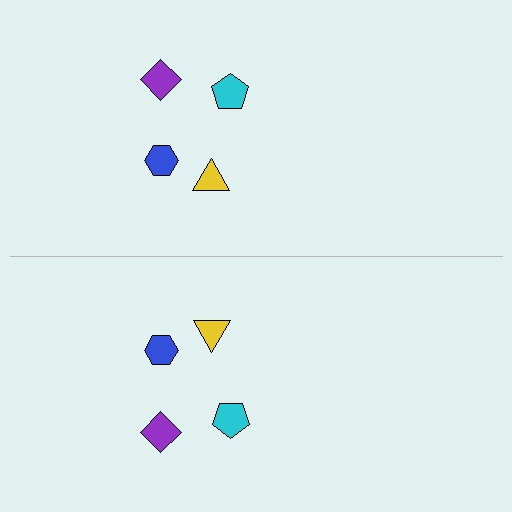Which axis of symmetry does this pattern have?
The pattern has a horizontal axis of symmetry running through the center of the image.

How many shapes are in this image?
There are 8 shapes in this image.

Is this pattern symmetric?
Yes, this pattern has bilateral (reflection) symmetry.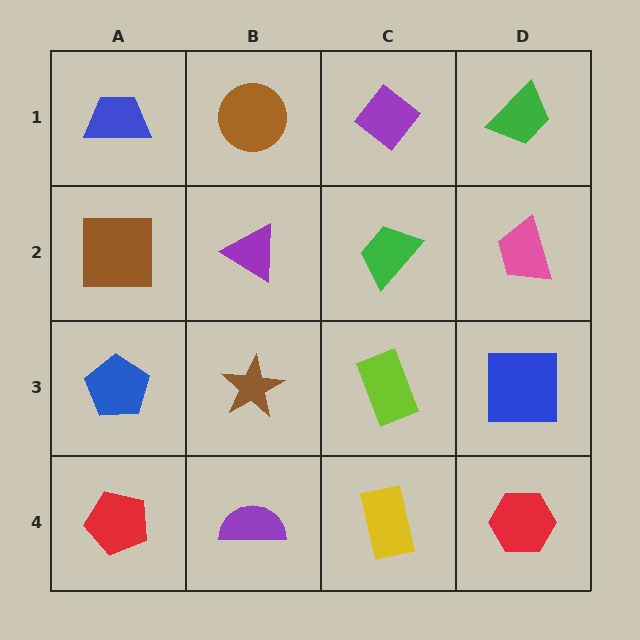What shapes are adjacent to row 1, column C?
A green trapezoid (row 2, column C), a brown circle (row 1, column B), a green trapezoid (row 1, column D).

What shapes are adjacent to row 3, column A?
A brown square (row 2, column A), a red pentagon (row 4, column A), a brown star (row 3, column B).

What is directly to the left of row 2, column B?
A brown square.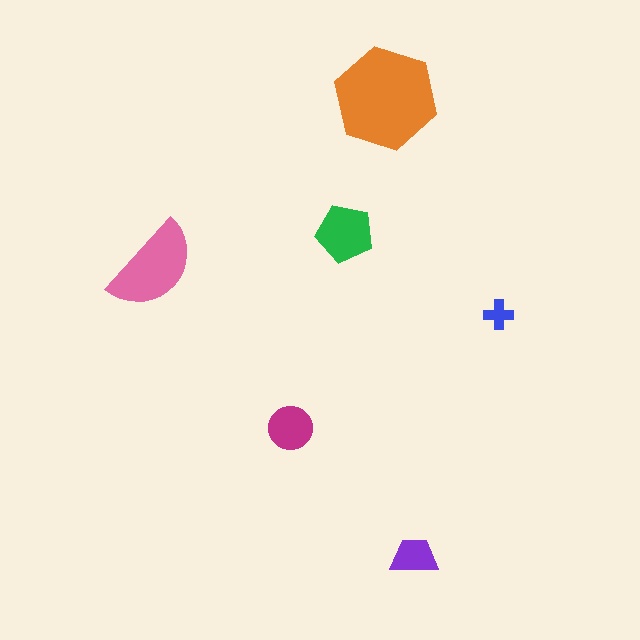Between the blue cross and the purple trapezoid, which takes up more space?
The purple trapezoid.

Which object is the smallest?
The blue cross.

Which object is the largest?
The orange hexagon.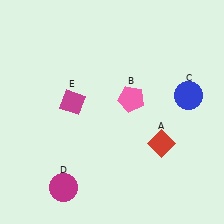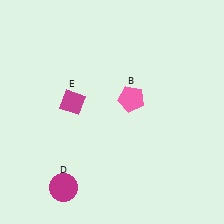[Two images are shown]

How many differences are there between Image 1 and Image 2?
There are 2 differences between the two images.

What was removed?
The blue circle (C), the red diamond (A) were removed in Image 2.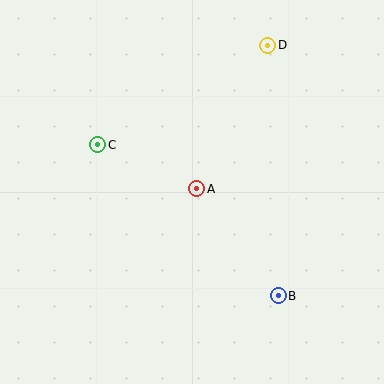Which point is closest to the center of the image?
Point A at (197, 189) is closest to the center.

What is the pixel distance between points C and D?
The distance between C and D is 197 pixels.